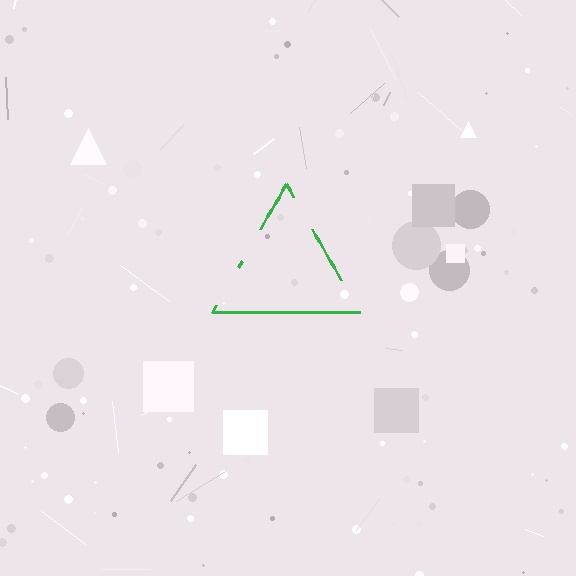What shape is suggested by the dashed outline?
The dashed outline suggests a triangle.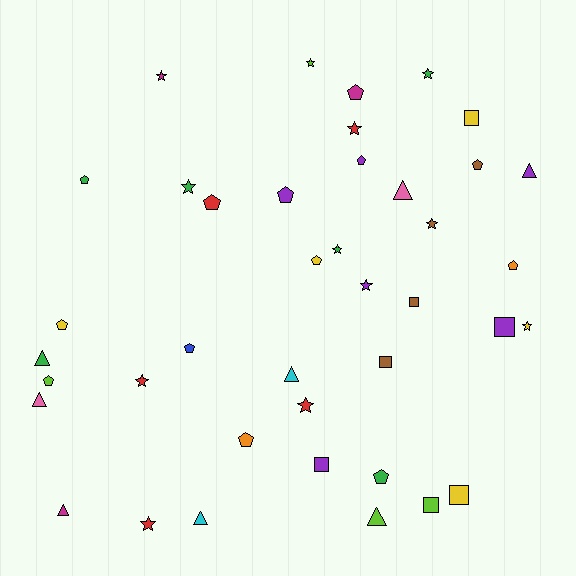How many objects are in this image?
There are 40 objects.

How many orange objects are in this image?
There are 2 orange objects.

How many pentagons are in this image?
There are 13 pentagons.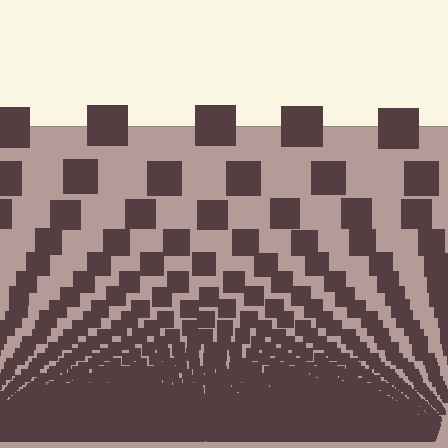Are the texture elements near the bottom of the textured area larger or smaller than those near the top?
Smaller. The gradient is inverted — elements near the bottom are smaller and denser.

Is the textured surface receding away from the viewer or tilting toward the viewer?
The surface appears to tilt toward the viewer. Texture elements get larger and sparser toward the top.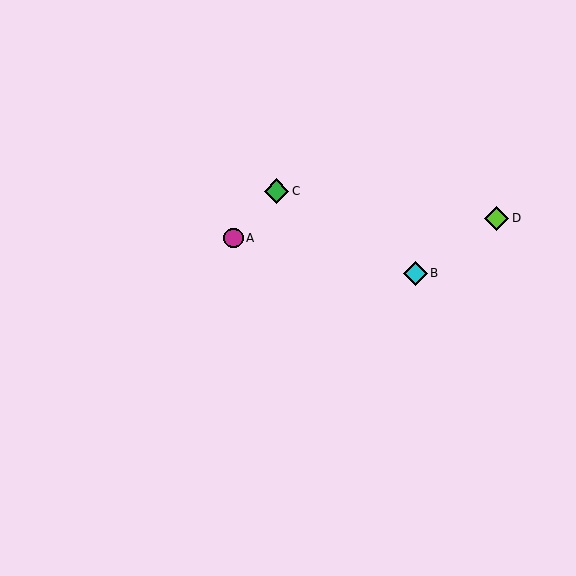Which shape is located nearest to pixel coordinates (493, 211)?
The lime diamond (labeled D) at (497, 218) is nearest to that location.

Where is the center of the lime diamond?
The center of the lime diamond is at (497, 218).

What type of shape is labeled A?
Shape A is a magenta circle.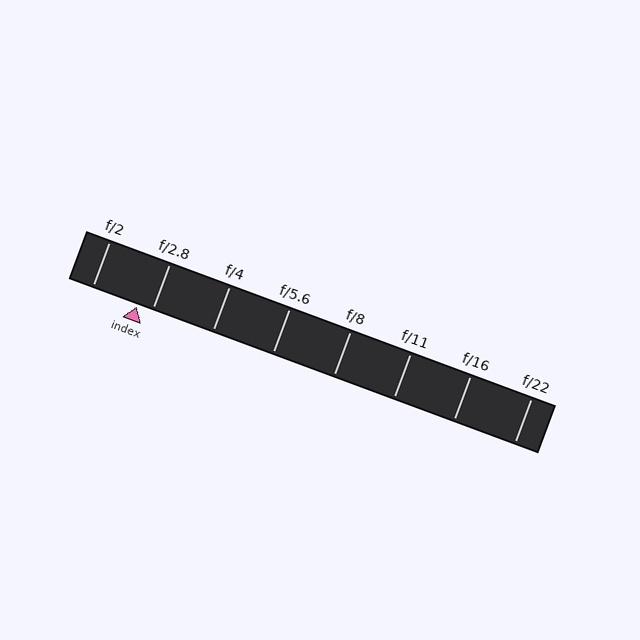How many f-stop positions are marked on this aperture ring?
There are 8 f-stop positions marked.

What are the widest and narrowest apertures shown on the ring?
The widest aperture shown is f/2 and the narrowest is f/22.